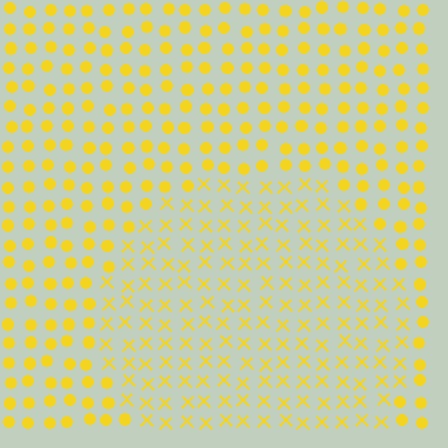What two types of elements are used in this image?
The image uses X marks inside the circle region and circles outside it.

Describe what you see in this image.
The image is filled with small yellow elements arranged in a uniform grid. A circle-shaped region contains X marks, while the surrounding area contains circles. The boundary is defined purely by the change in element shape.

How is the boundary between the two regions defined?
The boundary is defined by a change in element shape: X marks inside vs. circles outside. All elements share the same color and spacing.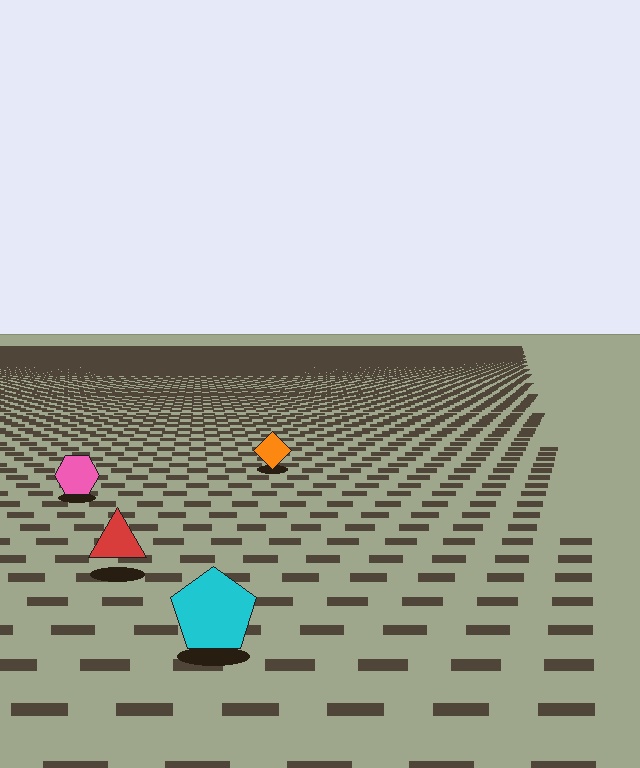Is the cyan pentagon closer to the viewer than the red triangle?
Yes. The cyan pentagon is closer — you can tell from the texture gradient: the ground texture is coarser near it.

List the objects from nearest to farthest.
From nearest to farthest: the cyan pentagon, the red triangle, the pink hexagon, the orange diamond.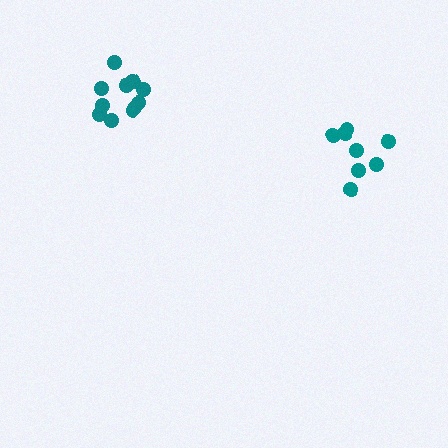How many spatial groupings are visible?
There are 2 spatial groupings.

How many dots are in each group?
Group 1: 8 dots, Group 2: 11 dots (19 total).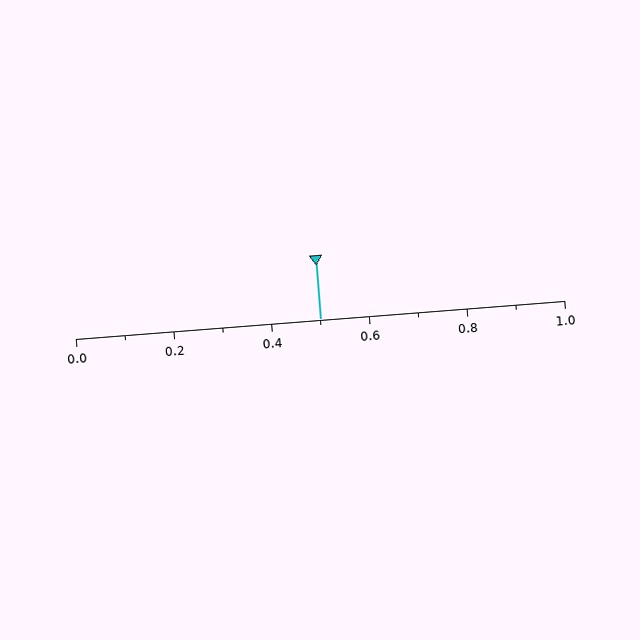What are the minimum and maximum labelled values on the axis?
The axis runs from 0.0 to 1.0.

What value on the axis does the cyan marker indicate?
The marker indicates approximately 0.5.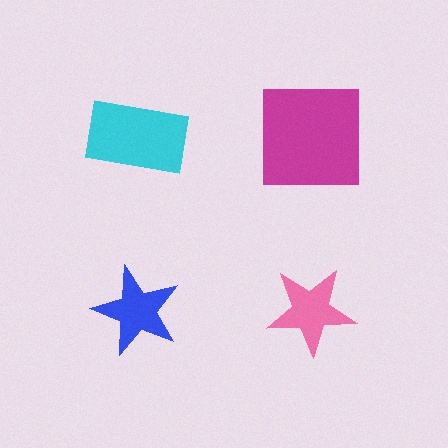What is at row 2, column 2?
A pink star.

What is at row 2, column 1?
A blue star.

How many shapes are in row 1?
2 shapes.